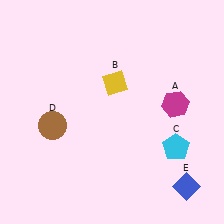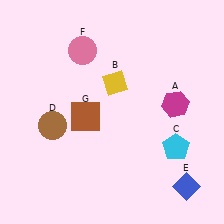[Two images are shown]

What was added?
A pink circle (F), a brown square (G) were added in Image 2.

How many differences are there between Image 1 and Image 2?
There are 2 differences between the two images.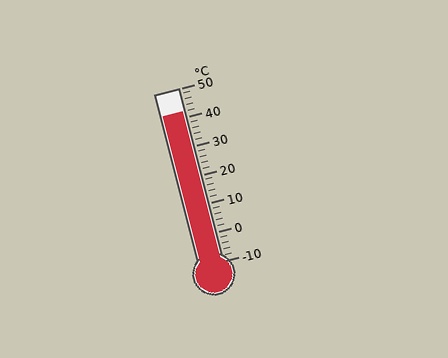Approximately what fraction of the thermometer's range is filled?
The thermometer is filled to approximately 85% of its range.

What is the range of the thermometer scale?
The thermometer scale ranges from -10°C to 50°C.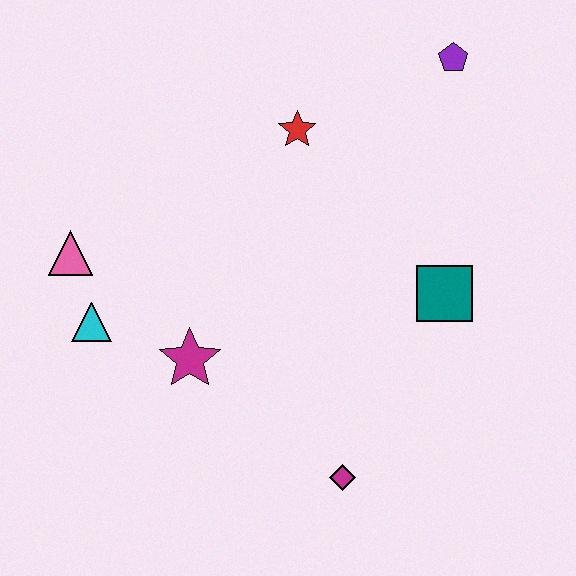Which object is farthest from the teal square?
The pink triangle is farthest from the teal square.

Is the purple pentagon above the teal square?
Yes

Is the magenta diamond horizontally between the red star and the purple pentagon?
Yes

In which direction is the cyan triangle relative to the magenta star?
The cyan triangle is to the left of the magenta star.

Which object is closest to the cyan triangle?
The pink triangle is closest to the cyan triangle.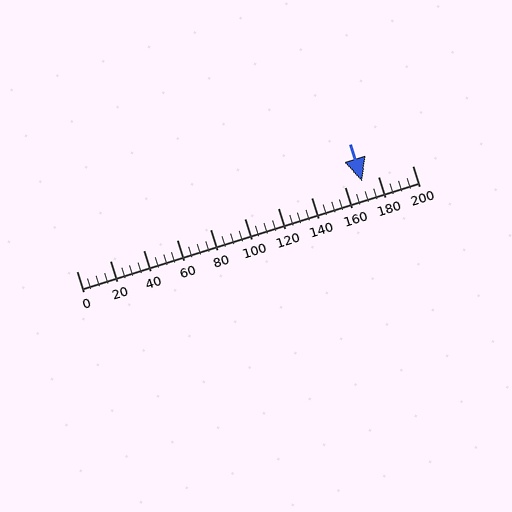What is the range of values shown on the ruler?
The ruler shows values from 0 to 200.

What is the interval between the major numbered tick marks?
The major tick marks are spaced 20 units apart.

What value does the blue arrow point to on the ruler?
The blue arrow points to approximately 170.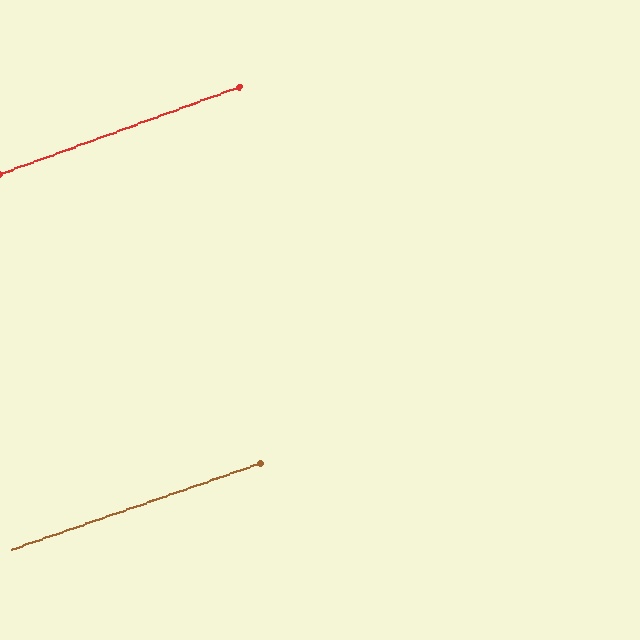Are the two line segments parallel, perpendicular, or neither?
Parallel — their directions differ by only 0.8°.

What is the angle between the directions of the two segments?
Approximately 1 degree.